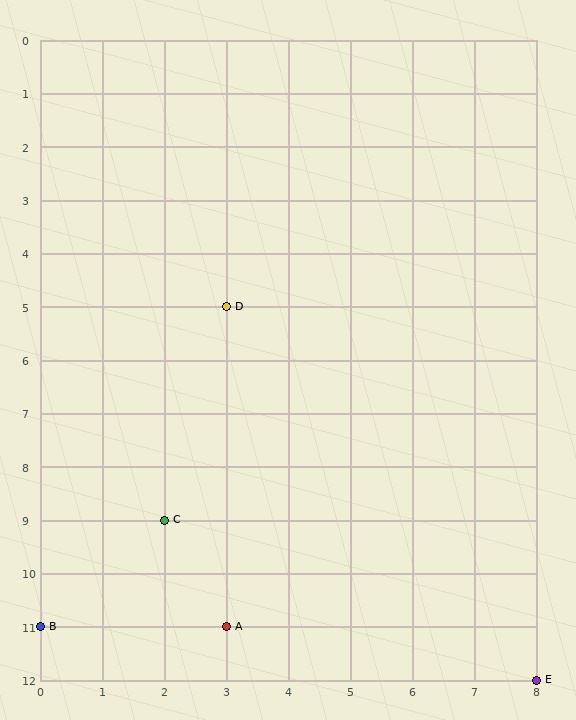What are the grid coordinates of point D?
Point D is at grid coordinates (3, 5).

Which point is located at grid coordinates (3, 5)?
Point D is at (3, 5).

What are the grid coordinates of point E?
Point E is at grid coordinates (8, 12).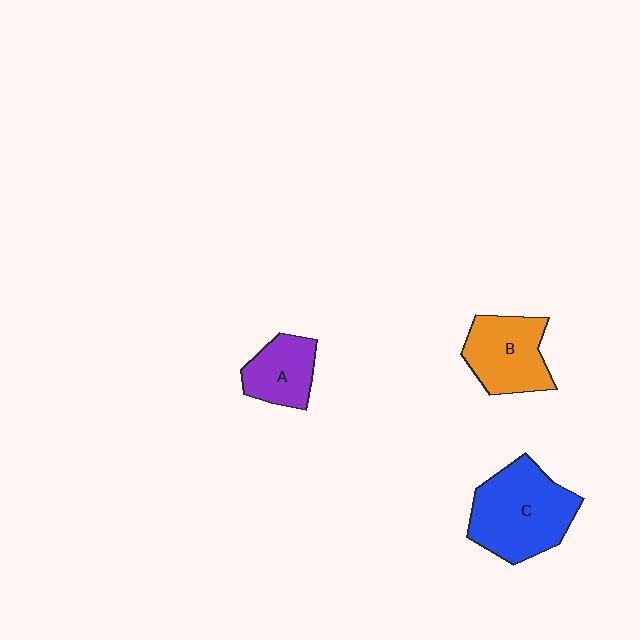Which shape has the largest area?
Shape C (blue).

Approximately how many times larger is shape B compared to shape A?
Approximately 1.4 times.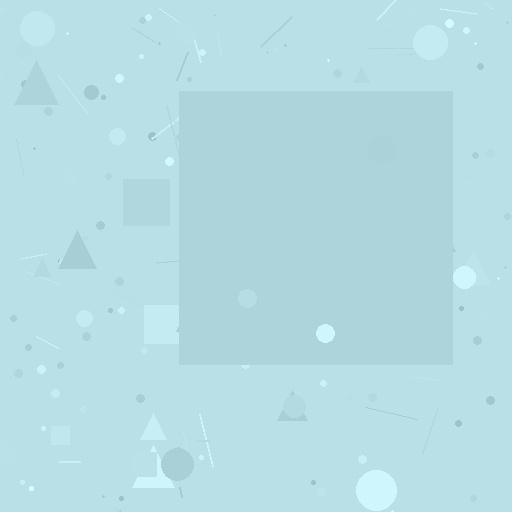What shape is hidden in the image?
A square is hidden in the image.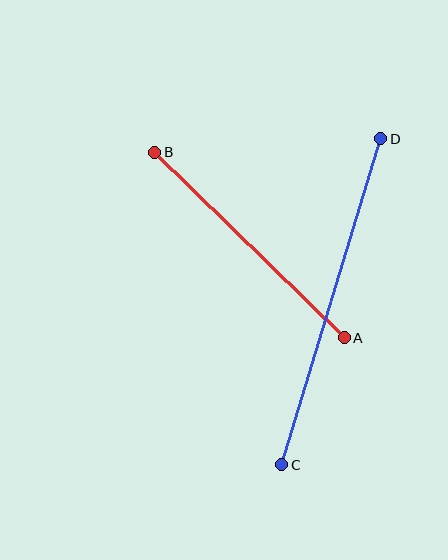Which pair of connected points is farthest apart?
Points C and D are farthest apart.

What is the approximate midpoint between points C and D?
The midpoint is at approximately (331, 302) pixels.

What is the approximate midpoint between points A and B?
The midpoint is at approximately (249, 245) pixels.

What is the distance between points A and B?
The distance is approximately 266 pixels.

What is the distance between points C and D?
The distance is approximately 341 pixels.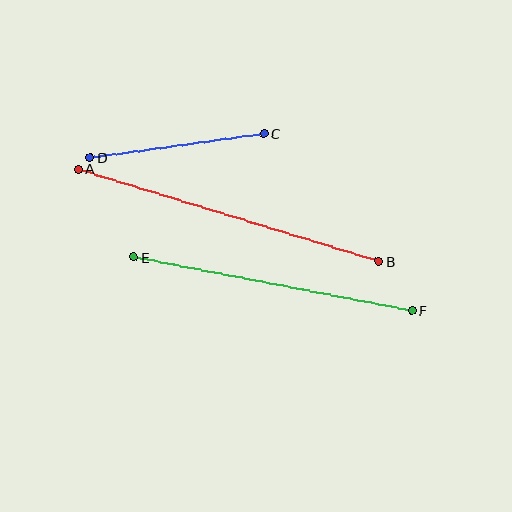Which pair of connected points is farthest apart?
Points A and B are farthest apart.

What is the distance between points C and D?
The distance is approximately 175 pixels.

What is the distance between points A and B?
The distance is approximately 314 pixels.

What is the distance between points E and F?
The distance is approximately 284 pixels.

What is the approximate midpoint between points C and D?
The midpoint is at approximately (177, 145) pixels.